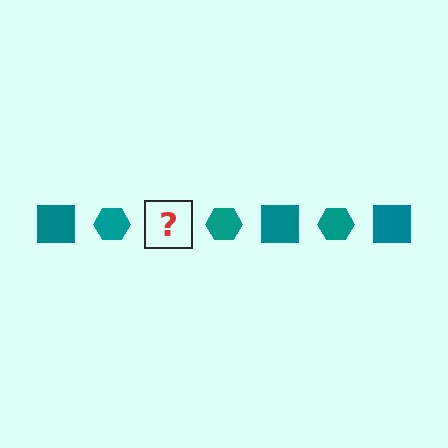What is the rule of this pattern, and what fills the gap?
The rule is that the pattern cycles through square, hexagon shapes in teal. The gap should be filled with a teal square.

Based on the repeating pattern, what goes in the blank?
The blank should be a teal square.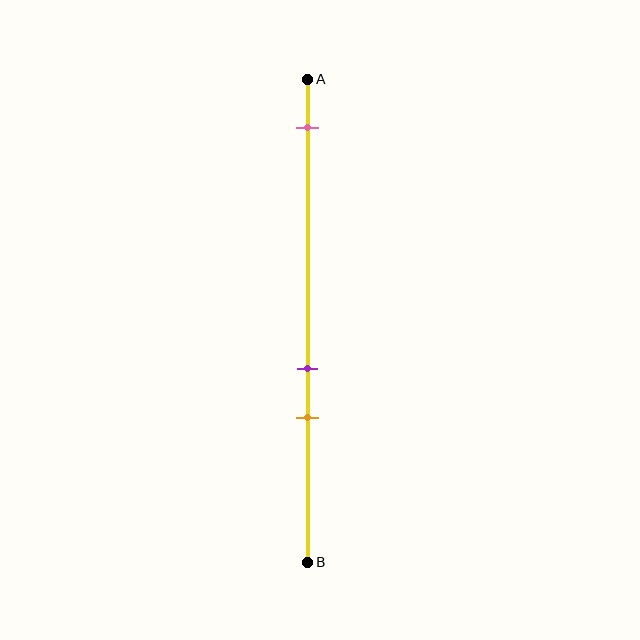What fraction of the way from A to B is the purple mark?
The purple mark is approximately 60% (0.6) of the way from A to B.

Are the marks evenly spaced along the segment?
No, the marks are not evenly spaced.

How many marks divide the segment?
There are 3 marks dividing the segment.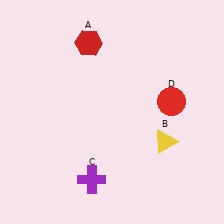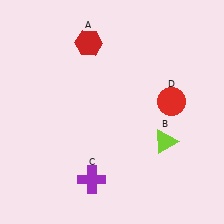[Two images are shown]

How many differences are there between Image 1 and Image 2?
There is 1 difference between the two images.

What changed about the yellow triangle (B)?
In Image 1, B is yellow. In Image 2, it changed to lime.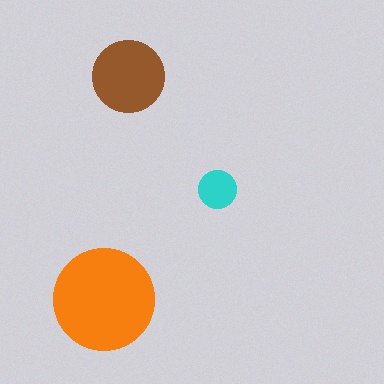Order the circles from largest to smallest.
the orange one, the brown one, the cyan one.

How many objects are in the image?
There are 3 objects in the image.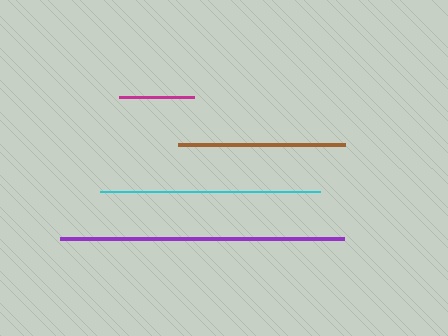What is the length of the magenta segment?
The magenta segment is approximately 75 pixels long.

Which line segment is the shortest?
The magenta line is the shortest at approximately 75 pixels.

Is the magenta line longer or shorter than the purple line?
The purple line is longer than the magenta line.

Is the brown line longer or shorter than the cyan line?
The cyan line is longer than the brown line.